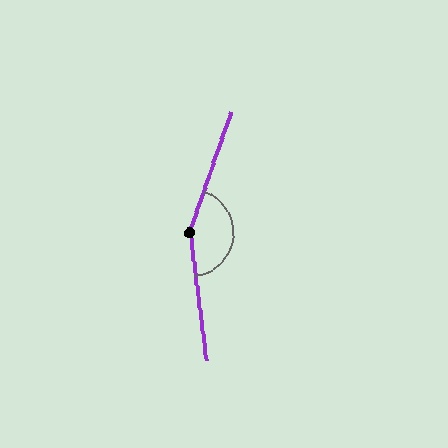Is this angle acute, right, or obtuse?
It is obtuse.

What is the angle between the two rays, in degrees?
Approximately 154 degrees.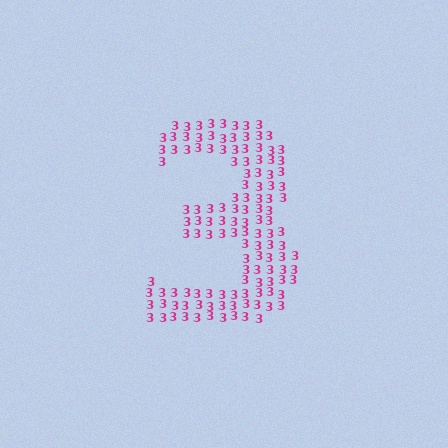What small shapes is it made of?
It is made of small digit 3's.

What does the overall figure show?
The overall figure shows the digit 3.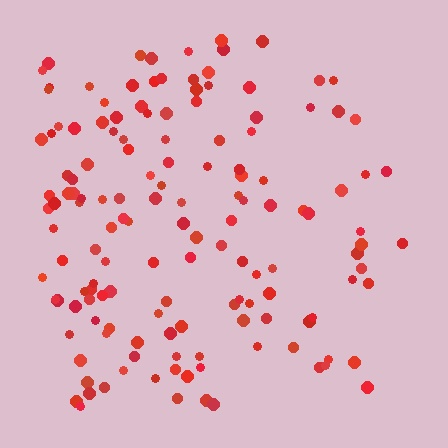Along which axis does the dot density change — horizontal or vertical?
Horizontal.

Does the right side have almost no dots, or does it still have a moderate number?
Still a moderate number, just noticeably fewer than the left.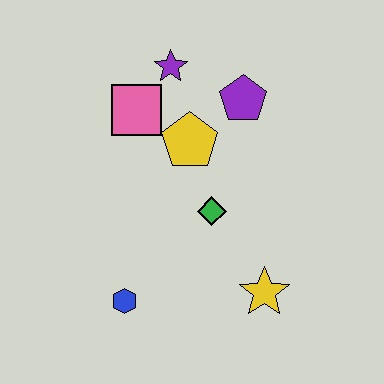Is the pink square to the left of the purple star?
Yes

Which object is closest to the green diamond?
The yellow pentagon is closest to the green diamond.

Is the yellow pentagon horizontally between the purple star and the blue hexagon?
No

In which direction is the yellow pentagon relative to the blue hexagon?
The yellow pentagon is above the blue hexagon.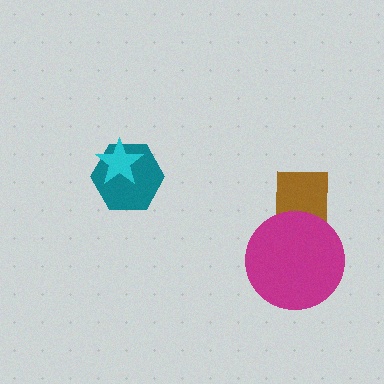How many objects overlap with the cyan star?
1 object overlaps with the cyan star.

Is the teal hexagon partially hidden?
Yes, it is partially covered by another shape.